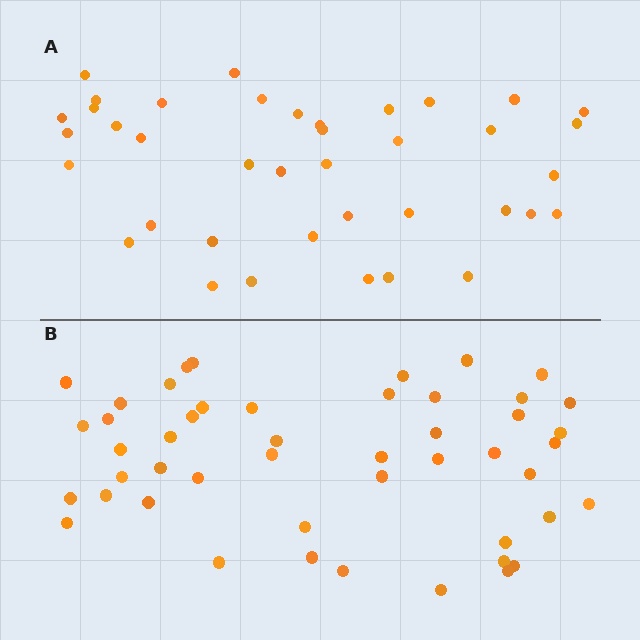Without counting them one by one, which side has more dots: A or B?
Region B (the bottom region) has more dots.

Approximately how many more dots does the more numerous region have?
Region B has roughly 8 or so more dots than region A.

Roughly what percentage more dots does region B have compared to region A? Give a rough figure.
About 25% more.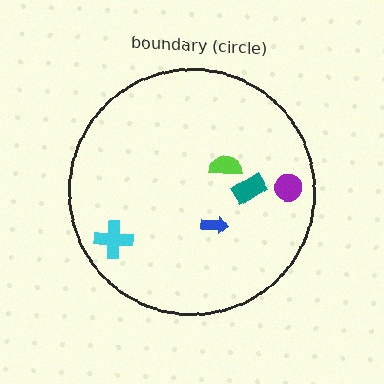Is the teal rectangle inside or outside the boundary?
Inside.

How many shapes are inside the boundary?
5 inside, 0 outside.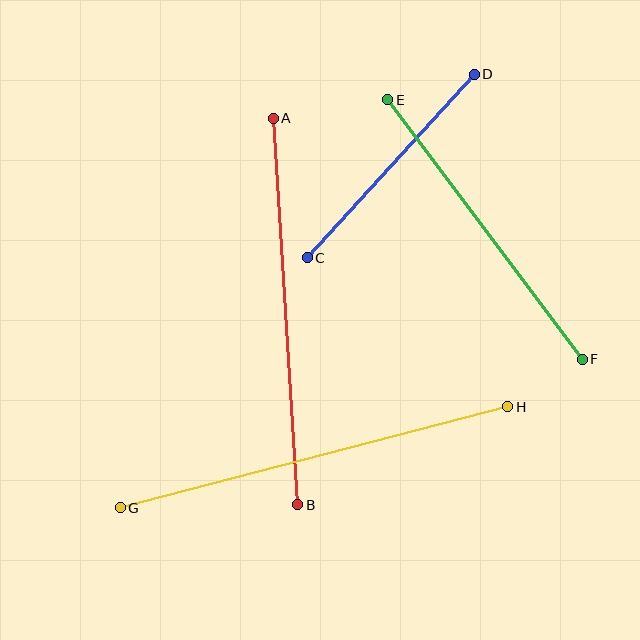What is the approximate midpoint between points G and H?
The midpoint is at approximately (314, 457) pixels.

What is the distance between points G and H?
The distance is approximately 400 pixels.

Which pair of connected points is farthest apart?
Points G and H are farthest apart.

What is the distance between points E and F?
The distance is approximately 325 pixels.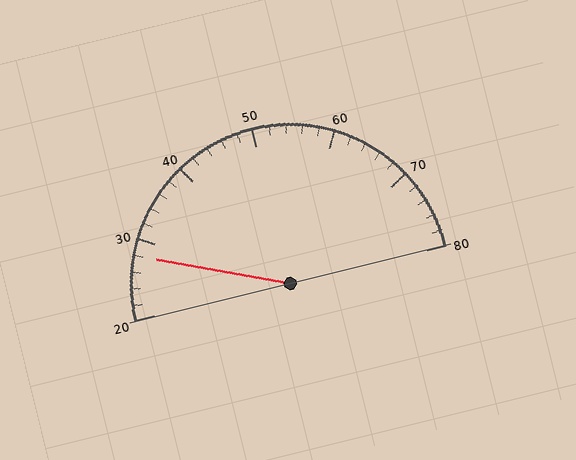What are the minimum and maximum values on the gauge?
The gauge ranges from 20 to 80.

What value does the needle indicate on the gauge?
The needle indicates approximately 28.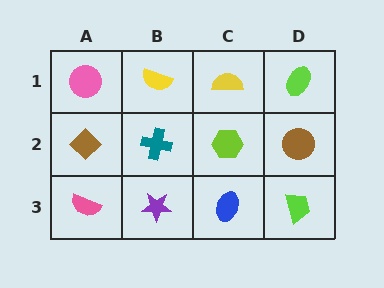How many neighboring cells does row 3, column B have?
3.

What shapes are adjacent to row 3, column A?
A brown diamond (row 2, column A), a purple star (row 3, column B).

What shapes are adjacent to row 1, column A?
A brown diamond (row 2, column A), a yellow semicircle (row 1, column B).